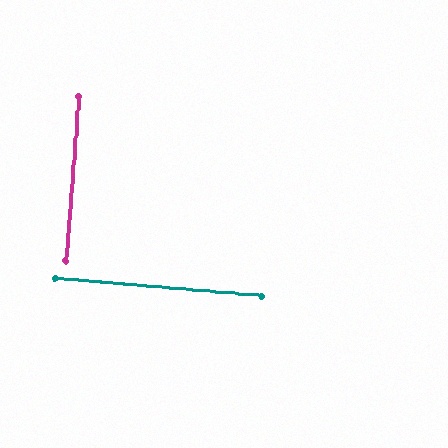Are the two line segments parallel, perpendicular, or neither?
Perpendicular — they meet at approximately 89°.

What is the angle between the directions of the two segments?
Approximately 89 degrees.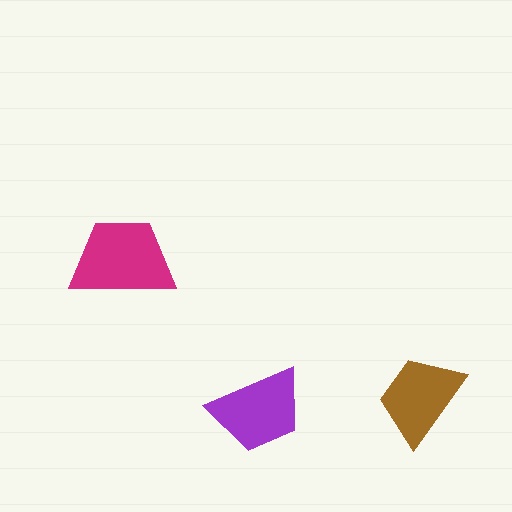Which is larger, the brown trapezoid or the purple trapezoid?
The purple one.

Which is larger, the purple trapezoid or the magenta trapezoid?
The magenta one.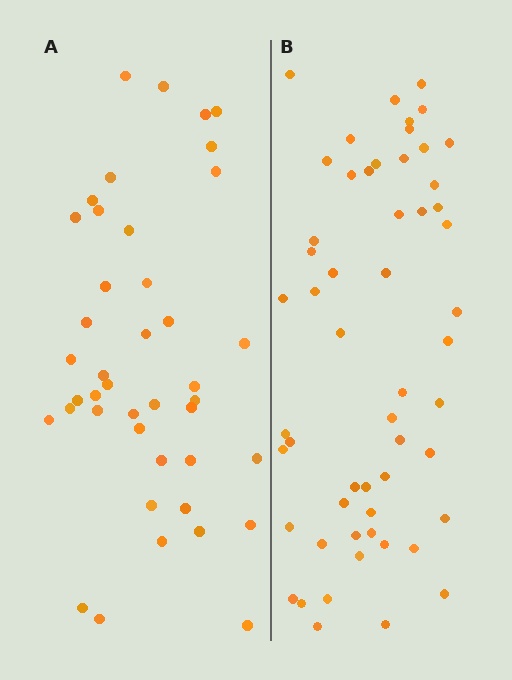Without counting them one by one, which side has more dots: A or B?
Region B (the right region) has more dots.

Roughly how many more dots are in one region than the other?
Region B has approximately 15 more dots than region A.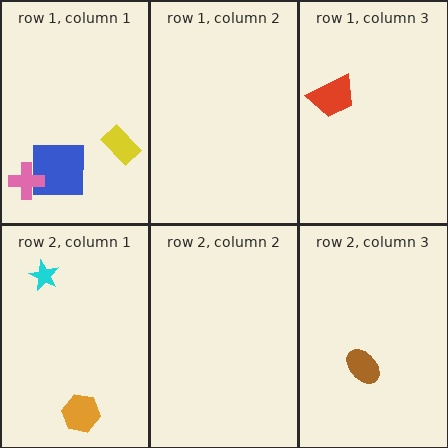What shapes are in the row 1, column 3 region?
The red trapezoid.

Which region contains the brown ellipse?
The row 2, column 3 region.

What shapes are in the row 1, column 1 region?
The yellow rectangle, the blue square, the pink cross.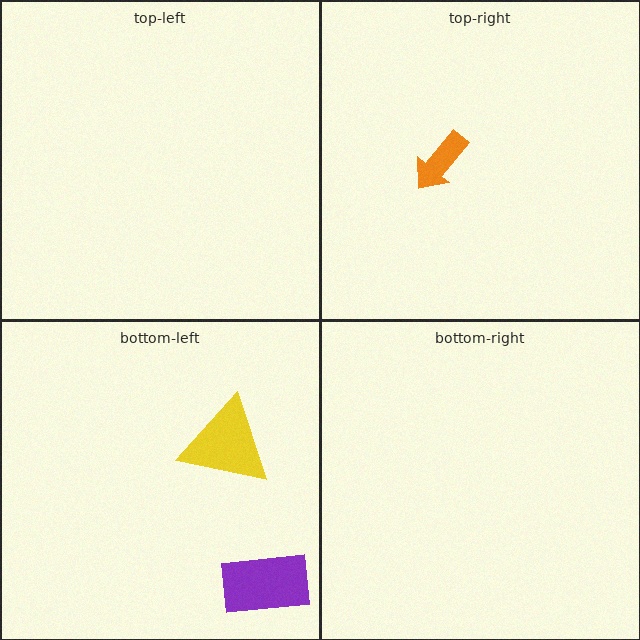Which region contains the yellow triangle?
The bottom-left region.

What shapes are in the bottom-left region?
The yellow triangle, the purple rectangle.